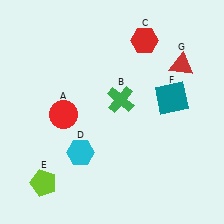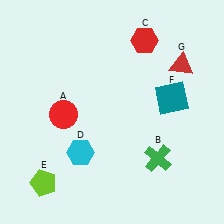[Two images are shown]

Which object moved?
The green cross (B) moved down.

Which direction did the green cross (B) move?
The green cross (B) moved down.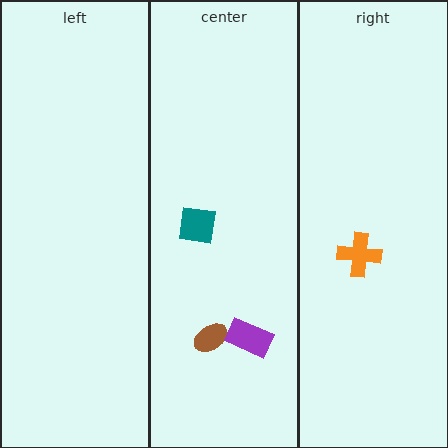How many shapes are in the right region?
1.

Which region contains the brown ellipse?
The center region.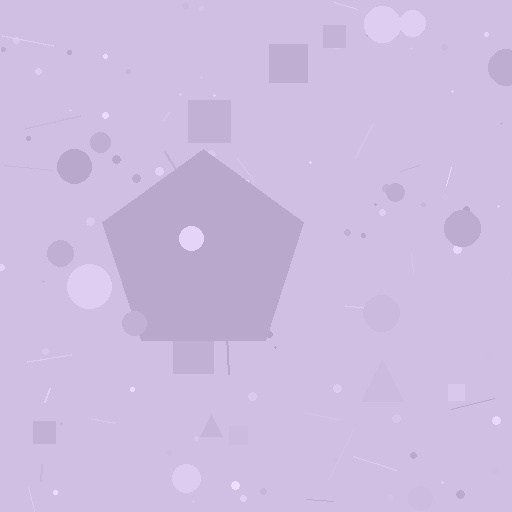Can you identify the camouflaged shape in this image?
The camouflaged shape is a pentagon.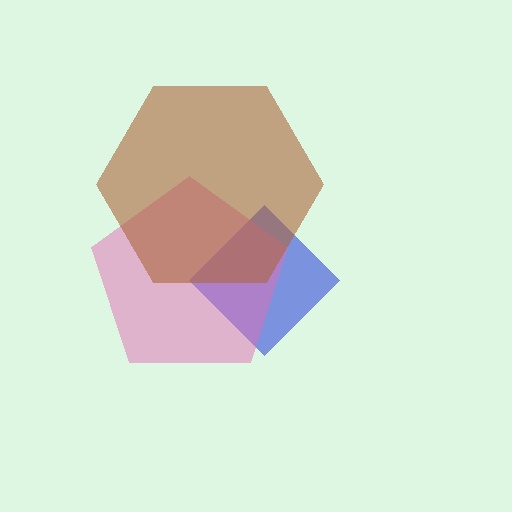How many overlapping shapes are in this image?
There are 3 overlapping shapes in the image.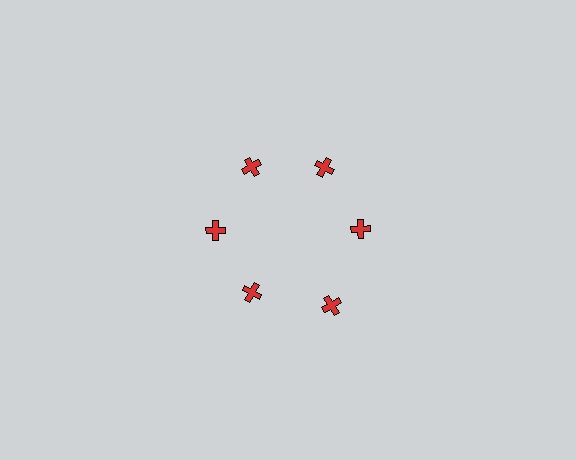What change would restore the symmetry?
The symmetry would be restored by moving it inward, back onto the ring so that all 6 crosses sit at equal angles and equal distance from the center.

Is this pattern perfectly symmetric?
No. The 6 red crosses are arranged in a ring, but one element near the 5 o'clock position is pushed outward from the center, breaking the 6-fold rotational symmetry.